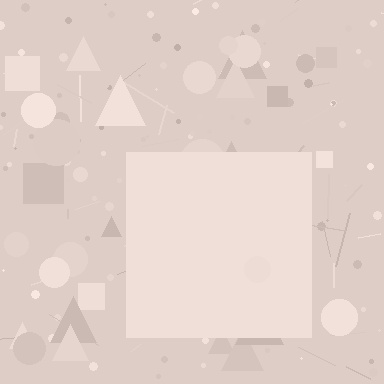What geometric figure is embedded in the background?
A square is embedded in the background.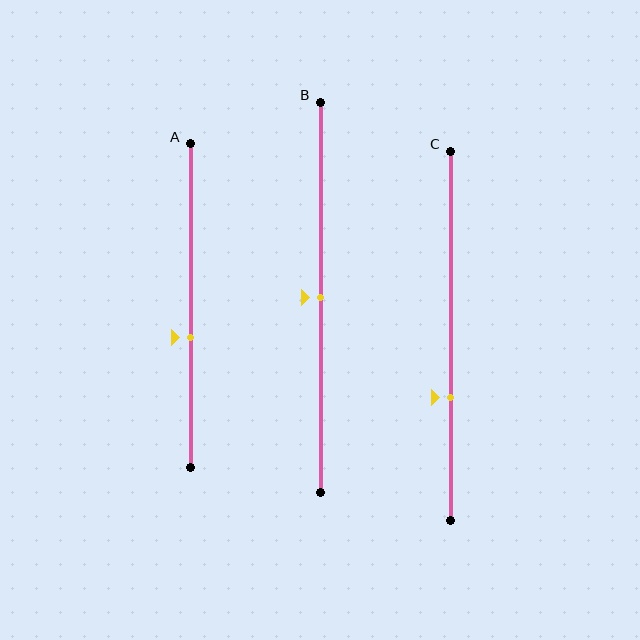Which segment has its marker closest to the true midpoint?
Segment B has its marker closest to the true midpoint.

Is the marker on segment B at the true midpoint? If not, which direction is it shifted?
Yes, the marker on segment B is at the true midpoint.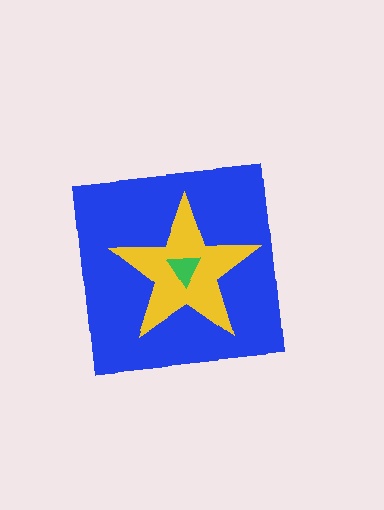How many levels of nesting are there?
3.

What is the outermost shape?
The blue square.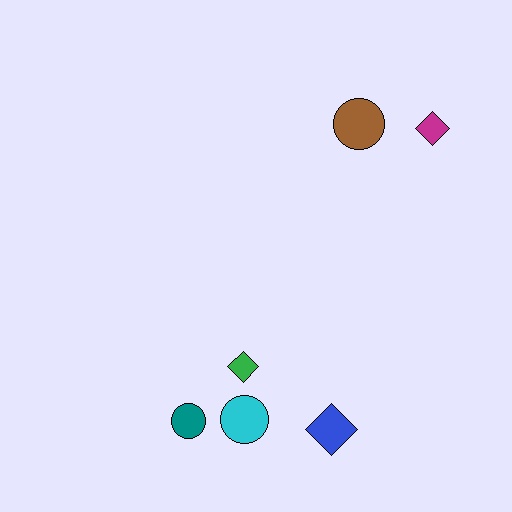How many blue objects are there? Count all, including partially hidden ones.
There is 1 blue object.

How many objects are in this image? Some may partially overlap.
There are 6 objects.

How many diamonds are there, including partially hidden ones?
There are 3 diamonds.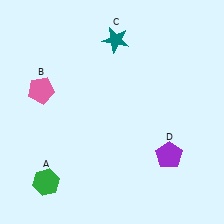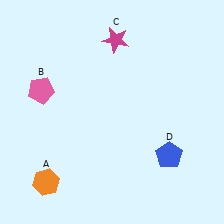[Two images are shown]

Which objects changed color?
A changed from green to orange. C changed from teal to magenta. D changed from purple to blue.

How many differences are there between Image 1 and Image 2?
There are 3 differences between the two images.